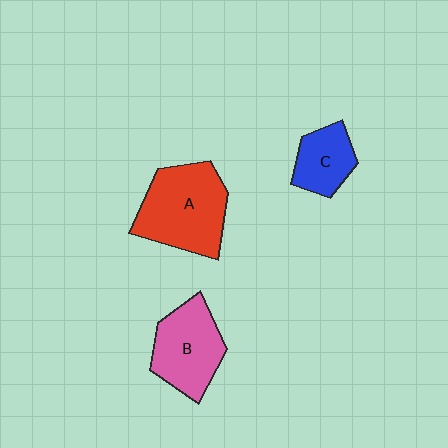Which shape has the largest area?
Shape A (red).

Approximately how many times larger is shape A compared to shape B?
Approximately 1.3 times.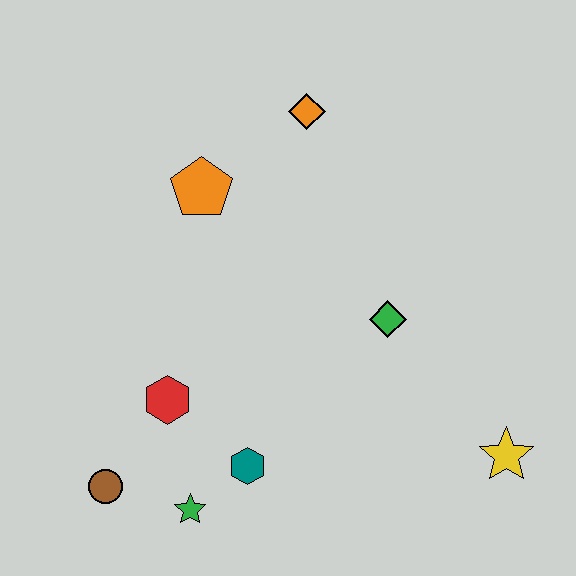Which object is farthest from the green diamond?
The brown circle is farthest from the green diamond.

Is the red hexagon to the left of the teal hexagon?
Yes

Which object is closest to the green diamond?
The yellow star is closest to the green diamond.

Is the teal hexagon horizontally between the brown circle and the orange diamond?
Yes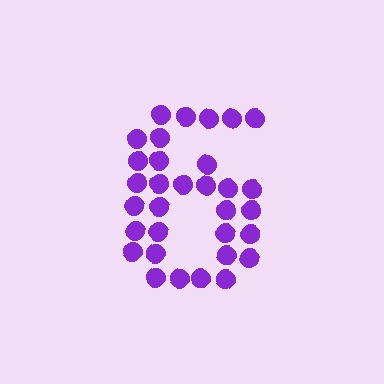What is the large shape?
The large shape is the digit 6.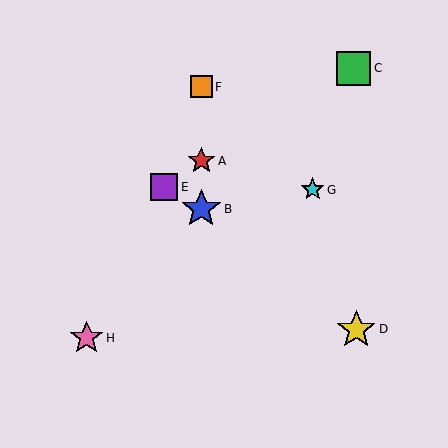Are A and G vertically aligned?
No, A is at x≈201 and G is at x≈313.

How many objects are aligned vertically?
3 objects (A, B, F) are aligned vertically.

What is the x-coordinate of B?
Object B is at x≈201.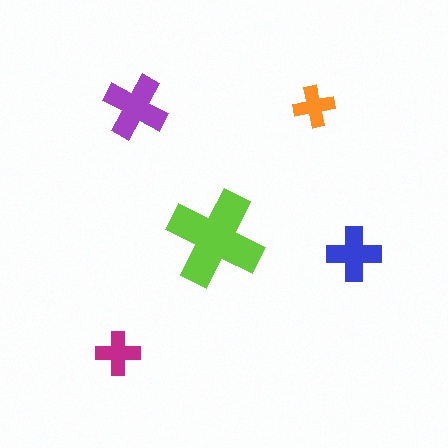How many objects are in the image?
There are 5 objects in the image.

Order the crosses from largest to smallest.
the lime one, the purple one, the blue one, the magenta one, the orange one.